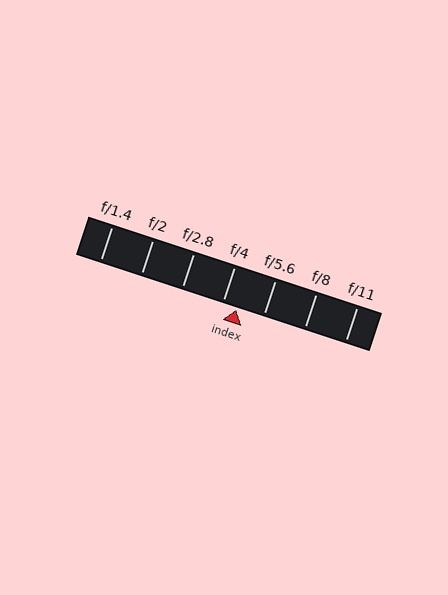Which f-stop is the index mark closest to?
The index mark is closest to f/4.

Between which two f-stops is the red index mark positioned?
The index mark is between f/4 and f/5.6.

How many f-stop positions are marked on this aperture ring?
There are 7 f-stop positions marked.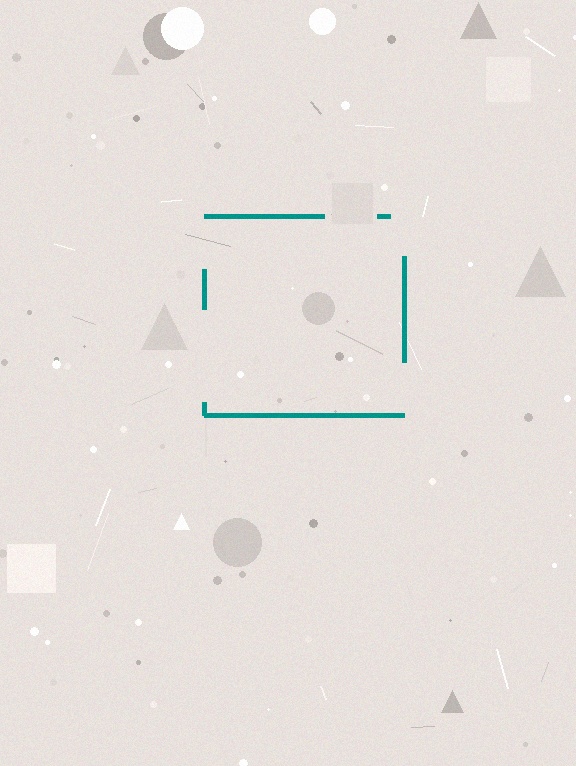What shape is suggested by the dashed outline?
The dashed outline suggests a square.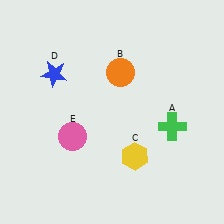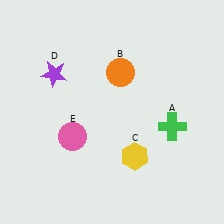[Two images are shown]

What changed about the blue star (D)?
In Image 1, D is blue. In Image 2, it changed to purple.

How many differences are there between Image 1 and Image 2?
There is 1 difference between the two images.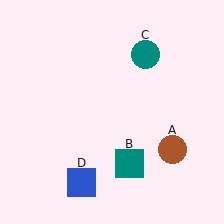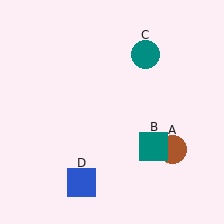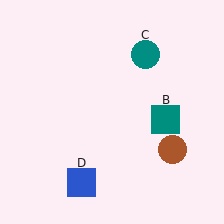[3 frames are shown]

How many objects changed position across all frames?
1 object changed position: teal square (object B).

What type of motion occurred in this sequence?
The teal square (object B) rotated counterclockwise around the center of the scene.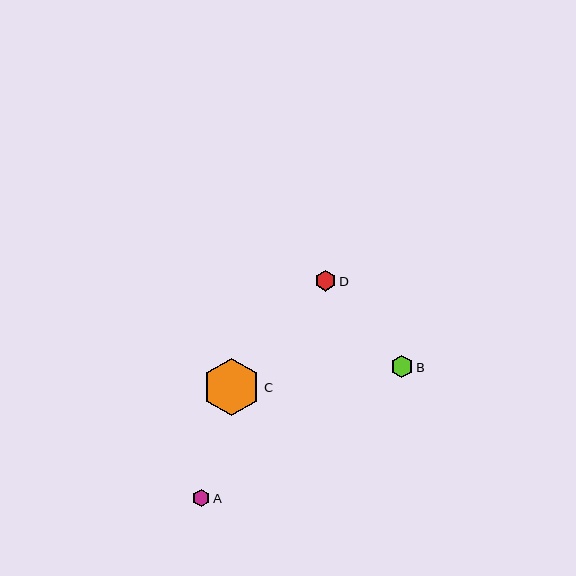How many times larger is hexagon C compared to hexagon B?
Hexagon C is approximately 2.6 times the size of hexagon B.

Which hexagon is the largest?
Hexagon C is the largest with a size of approximately 58 pixels.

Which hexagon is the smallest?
Hexagon A is the smallest with a size of approximately 18 pixels.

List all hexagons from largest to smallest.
From largest to smallest: C, B, D, A.